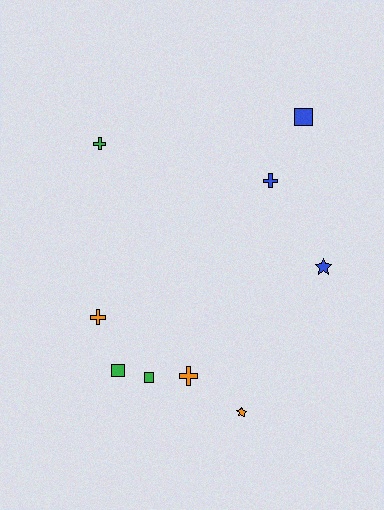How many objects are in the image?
There are 9 objects.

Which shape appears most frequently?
Cross, with 4 objects.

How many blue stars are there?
There is 1 blue star.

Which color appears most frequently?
Orange, with 3 objects.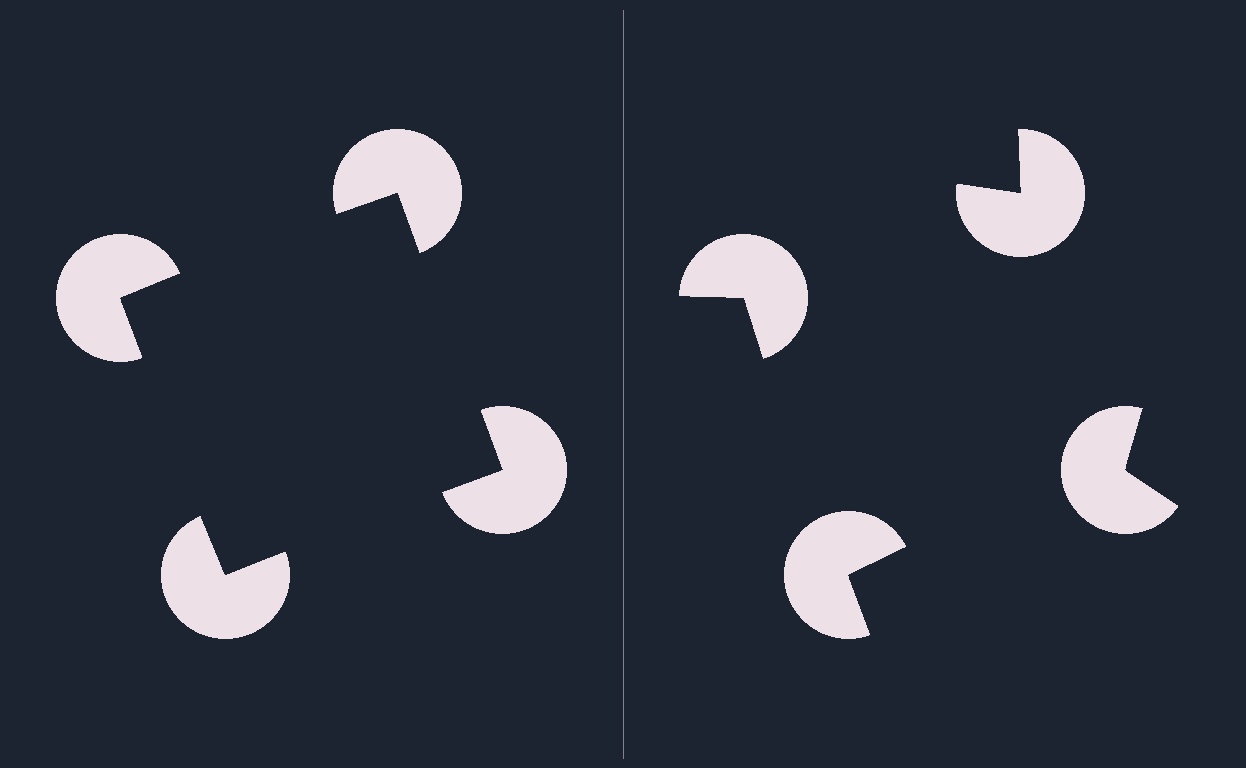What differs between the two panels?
The pac-man discs are positioned identically on both sides; only the wedge orientations differ. On the left they align to a square; on the right they are misaligned.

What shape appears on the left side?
An illusory square.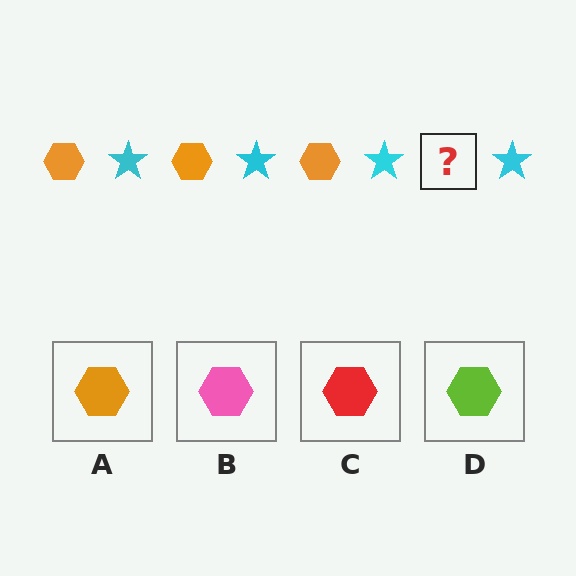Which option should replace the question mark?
Option A.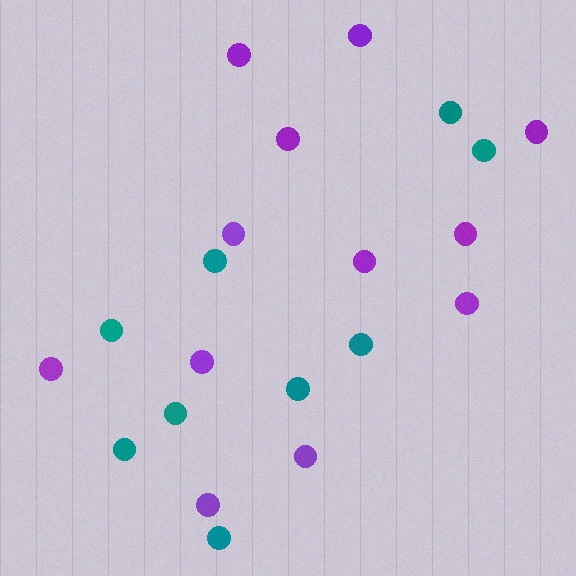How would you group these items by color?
There are 2 groups: one group of purple circles (12) and one group of teal circles (9).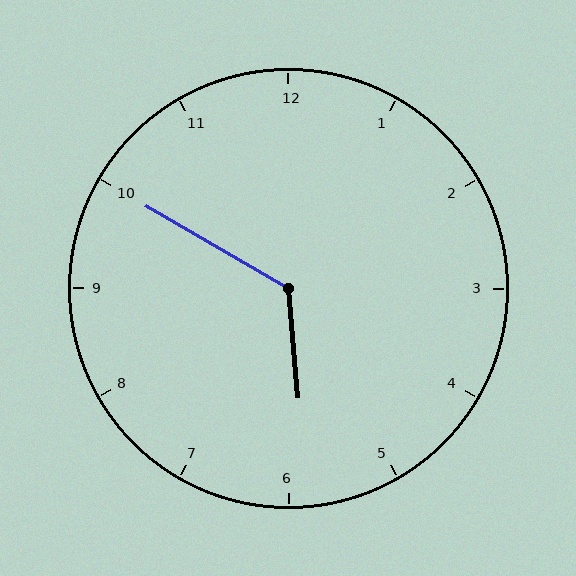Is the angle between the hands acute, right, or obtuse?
It is obtuse.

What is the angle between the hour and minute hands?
Approximately 125 degrees.